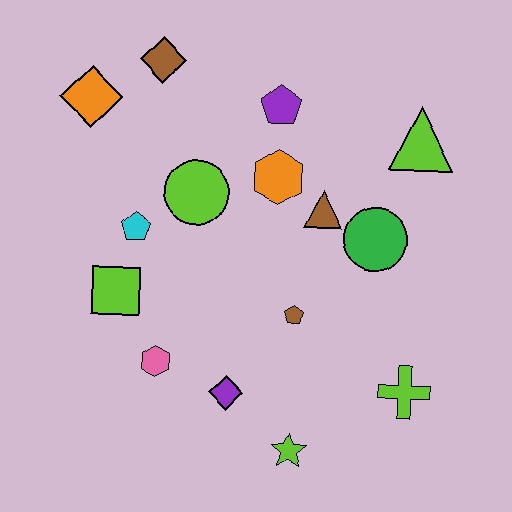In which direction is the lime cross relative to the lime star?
The lime cross is to the right of the lime star.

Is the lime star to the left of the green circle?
Yes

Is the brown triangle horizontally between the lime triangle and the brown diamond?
Yes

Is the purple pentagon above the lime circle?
Yes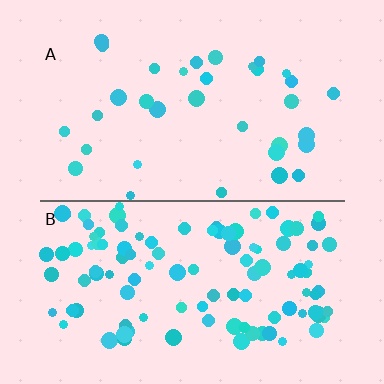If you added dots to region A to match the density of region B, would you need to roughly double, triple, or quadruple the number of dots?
Approximately triple.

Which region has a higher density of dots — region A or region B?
B (the bottom).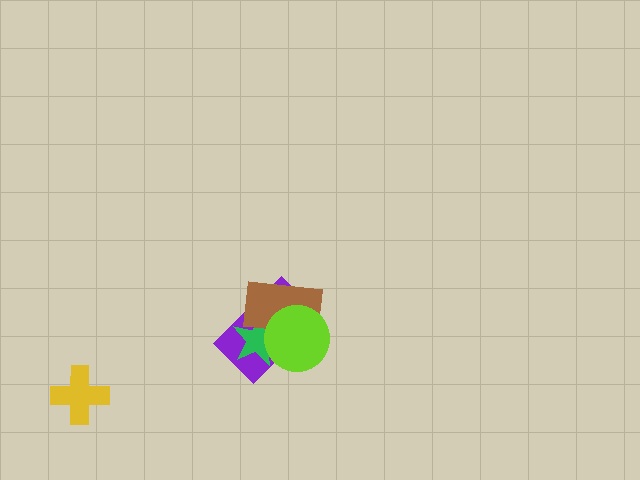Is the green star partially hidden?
Yes, it is partially covered by another shape.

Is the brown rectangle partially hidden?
Yes, it is partially covered by another shape.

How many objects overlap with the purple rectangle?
3 objects overlap with the purple rectangle.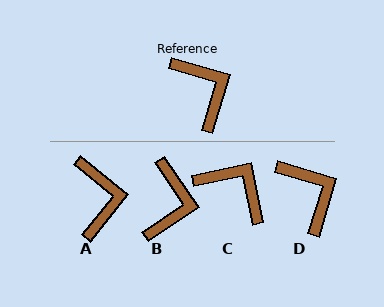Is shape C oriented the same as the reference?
No, it is off by about 28 degrees.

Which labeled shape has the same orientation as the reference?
D.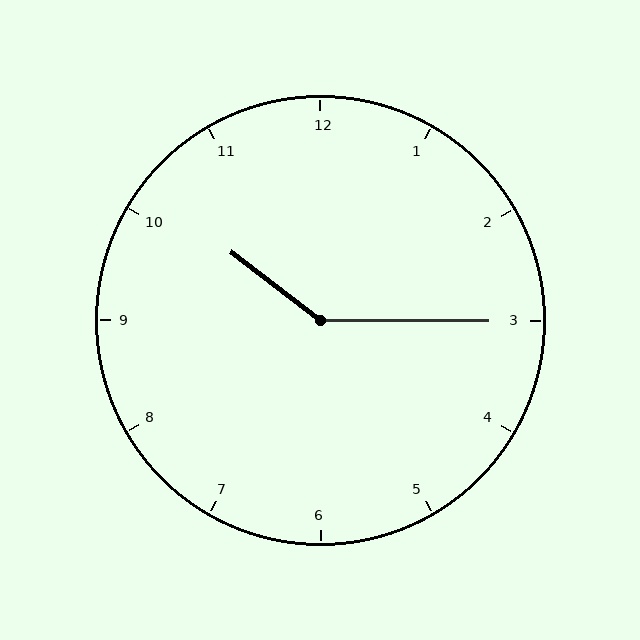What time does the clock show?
10:15.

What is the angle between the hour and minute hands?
Approximately 142 degrees.